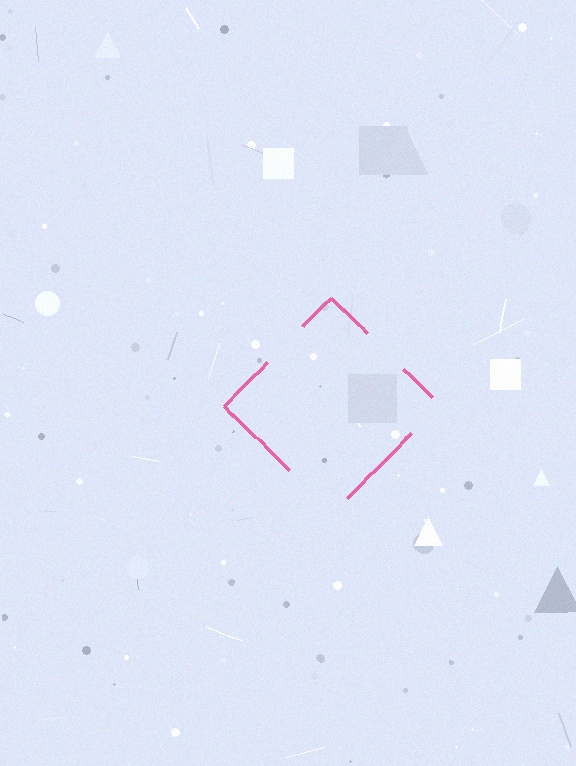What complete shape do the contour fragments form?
The contour fragments form a diamond.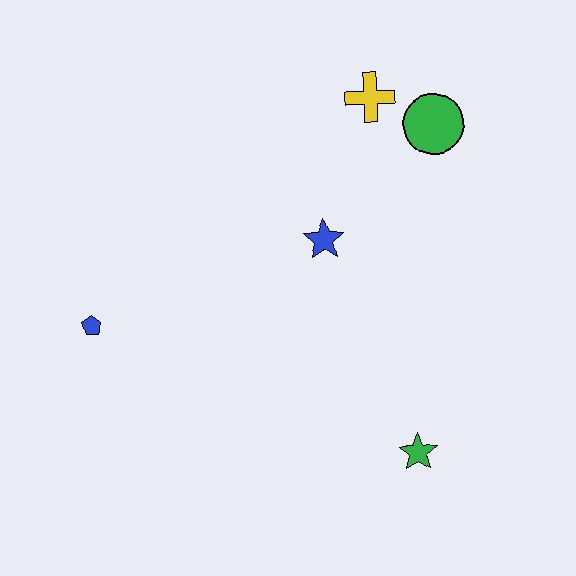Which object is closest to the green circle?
The yellow cross is closest to the green circle.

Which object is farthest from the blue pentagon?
The green circle is farthest from the blue pentagon.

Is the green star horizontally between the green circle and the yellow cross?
Yes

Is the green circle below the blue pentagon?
No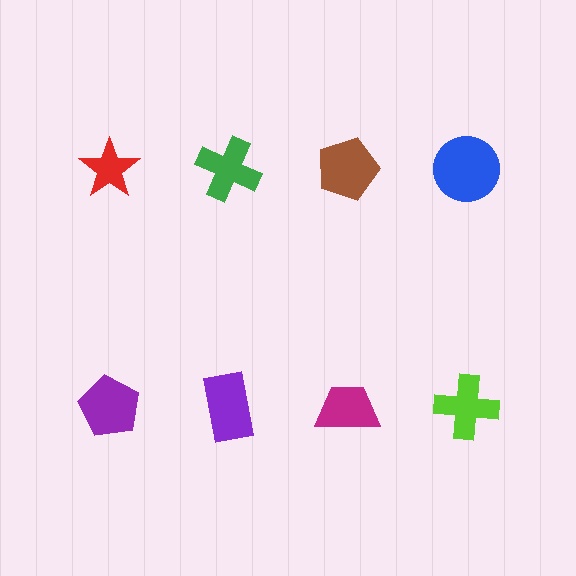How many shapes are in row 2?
4 shapes.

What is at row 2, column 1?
A purple pentagon.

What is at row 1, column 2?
A green cross.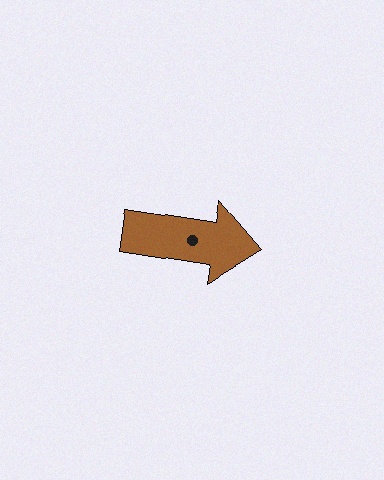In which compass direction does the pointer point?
East.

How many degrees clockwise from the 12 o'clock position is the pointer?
Approximately 99 degrees.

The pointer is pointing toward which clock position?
Roughly 3 o'clock.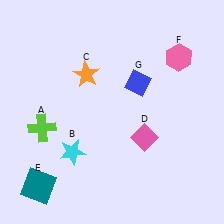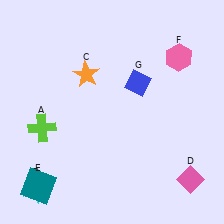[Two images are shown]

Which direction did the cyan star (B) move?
The cyan star (B) moved down.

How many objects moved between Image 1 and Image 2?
2 objects moved between the two images.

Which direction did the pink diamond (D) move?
The pink diamond (D) moved right.